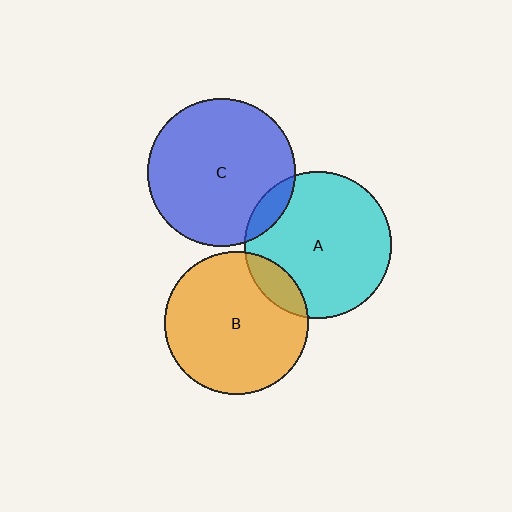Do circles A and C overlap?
Yes.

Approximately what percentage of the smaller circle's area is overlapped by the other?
Approximately 10%.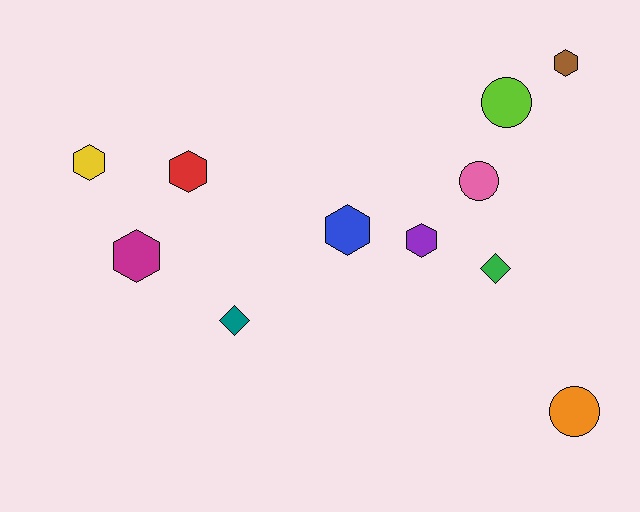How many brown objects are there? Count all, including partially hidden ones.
There is 1 brown object.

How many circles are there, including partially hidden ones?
There are 3 circles.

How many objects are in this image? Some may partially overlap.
There are 11 objects.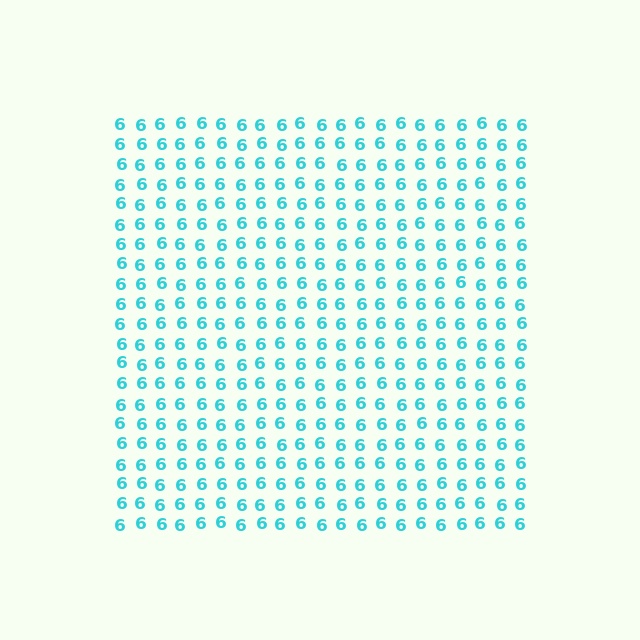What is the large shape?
The large shape is a square.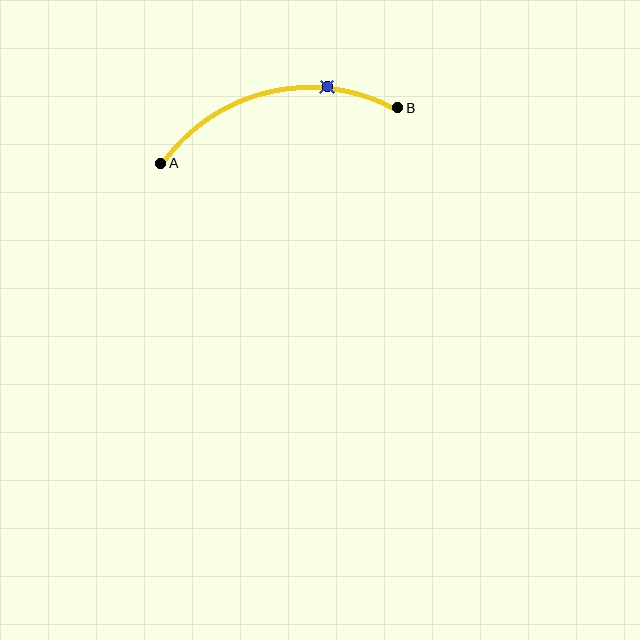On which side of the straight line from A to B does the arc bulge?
The arc bulges above the straight line connecting A and B.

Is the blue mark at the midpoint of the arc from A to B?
No. The blue mark lies on the arc but is closer to endpoint B. The arc midpoint would be at the point on the curve equidistant along the arc from both A and B.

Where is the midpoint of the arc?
The arc midpoint is the point on the curve farthest from the straight line joining A and B. It sits above that line.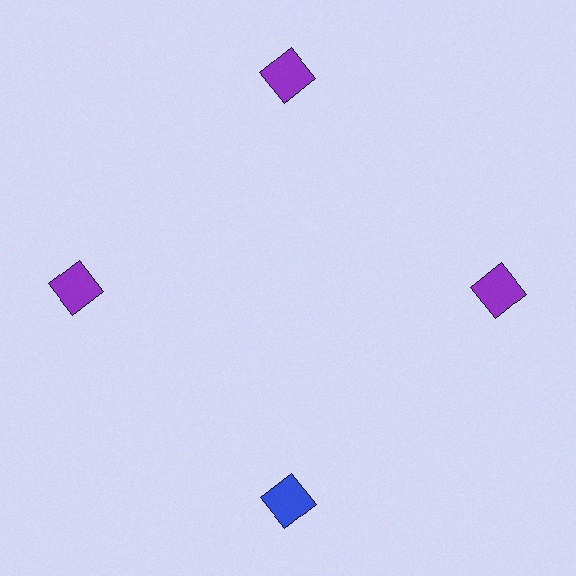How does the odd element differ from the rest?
It has a different color: blue instead of purple.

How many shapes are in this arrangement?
There are 4 shapes arranged in a ring pattern.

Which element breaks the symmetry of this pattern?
The blue square at roughly the 6 o'clock position breaks the symmetry. All other shapes are purple squares.